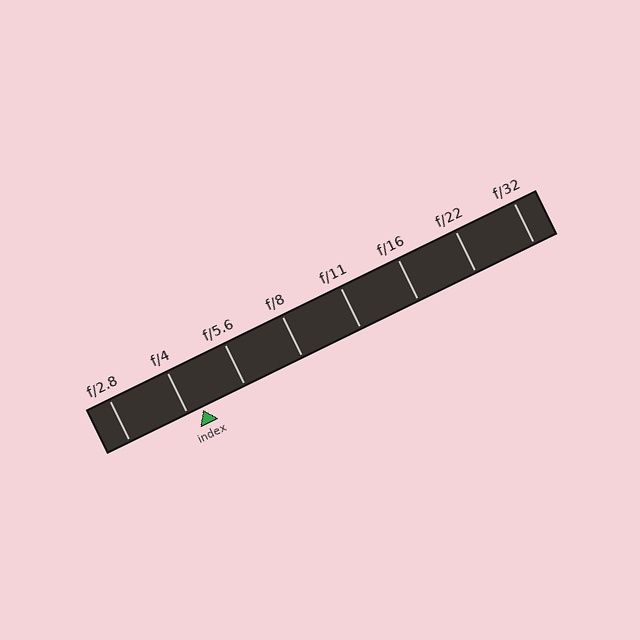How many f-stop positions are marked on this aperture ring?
There are 8 f-stop positions marked.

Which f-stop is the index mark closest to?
The index mark is closest to f/4.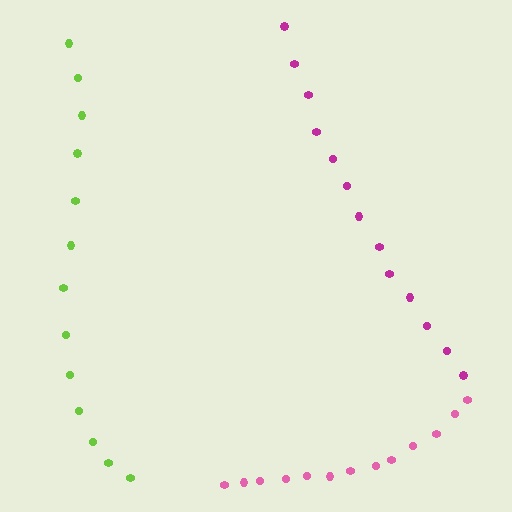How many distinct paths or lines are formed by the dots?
There are 3 distinct paths.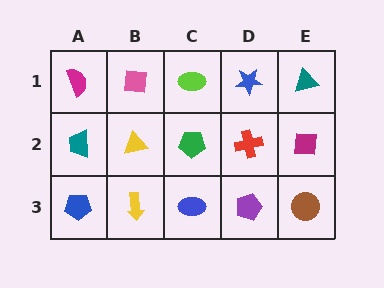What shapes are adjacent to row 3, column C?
A green pentagon (row 2, column C), a yellow arrow (row 3, column B), a purple pentagon (row 3, column D).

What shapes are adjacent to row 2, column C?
A lime ellipse (row 1, column C), a blue ellipse (row 3, column C), a yellow triangle (row 2, column B), a red cross (row 2, column D).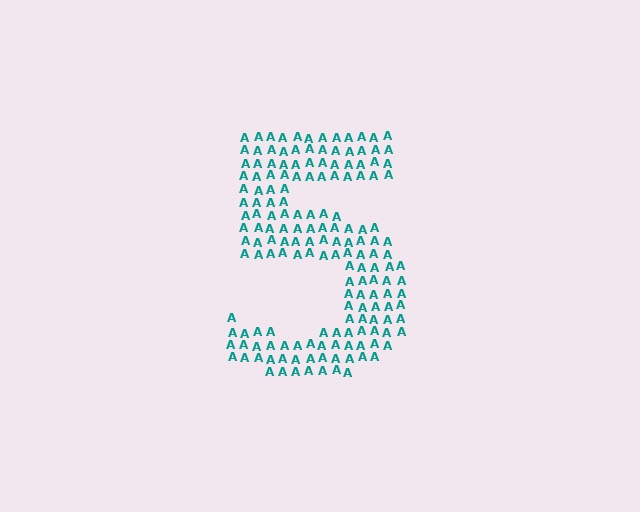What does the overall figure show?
The overall figure shows the digit 5.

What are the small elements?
The small elements are letter A's.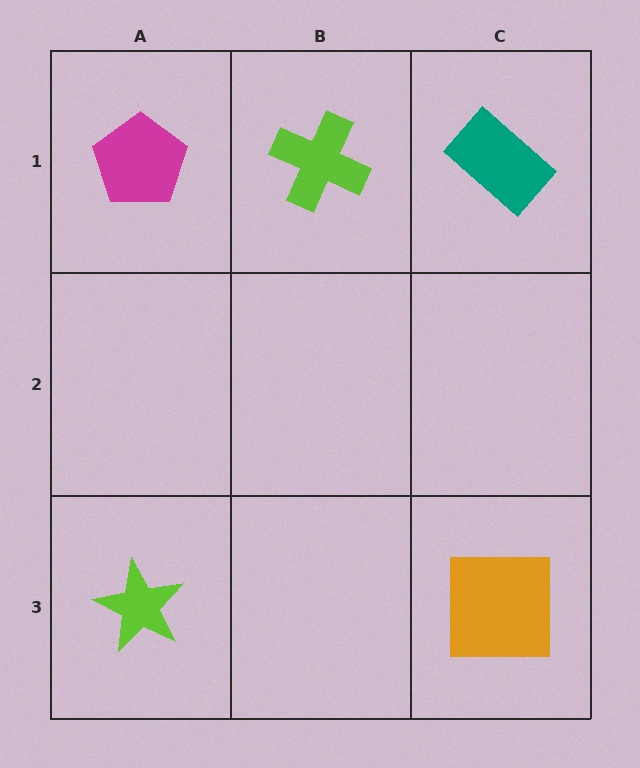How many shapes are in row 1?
3 shapes.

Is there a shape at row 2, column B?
No, that cell is empty.